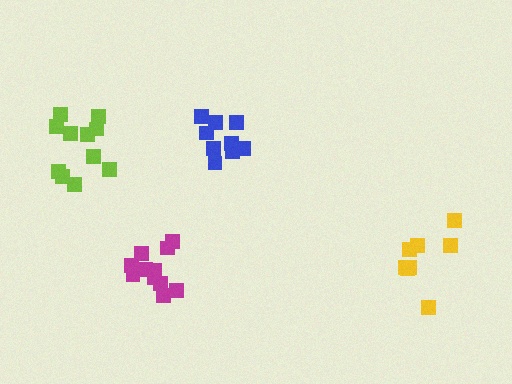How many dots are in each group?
Group 1: 8 dots, Group 2: 10 dots, Group 3: 11 dots, Group 4: 11 dots (40 total).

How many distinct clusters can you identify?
There are 4 distinct clusters.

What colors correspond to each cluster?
The clusters are colored: yellow, blue, magenta, lime.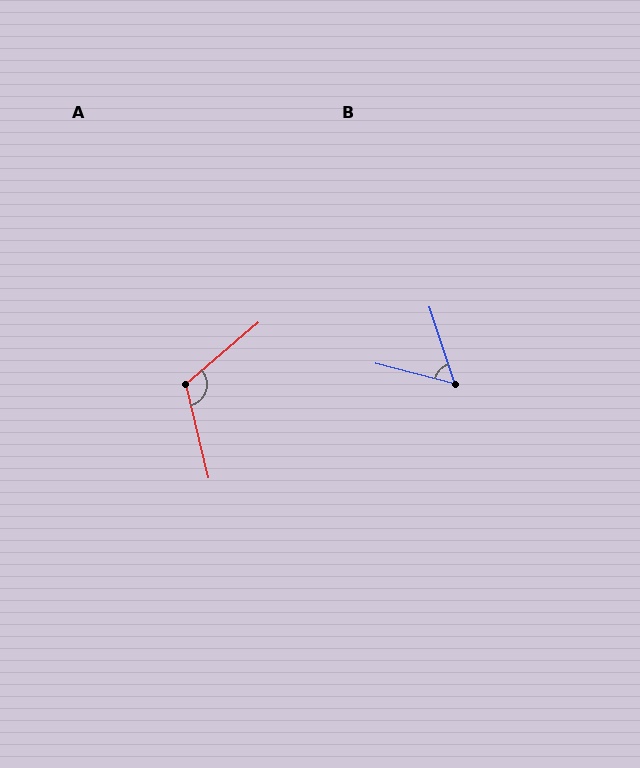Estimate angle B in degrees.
Approximately 57 degrees.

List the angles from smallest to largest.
B (57°), A (117°).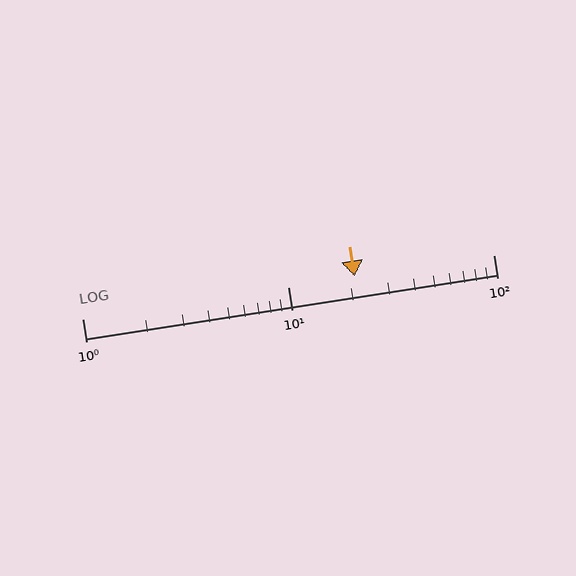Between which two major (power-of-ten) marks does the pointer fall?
The pointer is between 10 and 100.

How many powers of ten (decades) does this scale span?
The scale spans 2 decades, from 1 to 100.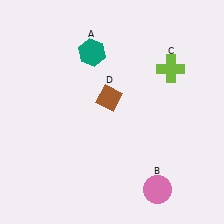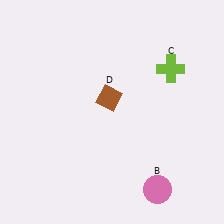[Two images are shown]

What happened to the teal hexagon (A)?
The teal hexagon (A) was removed in Image 2. It was in the top-left area of Image 1.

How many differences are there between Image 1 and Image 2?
There is 1 difference between the two images.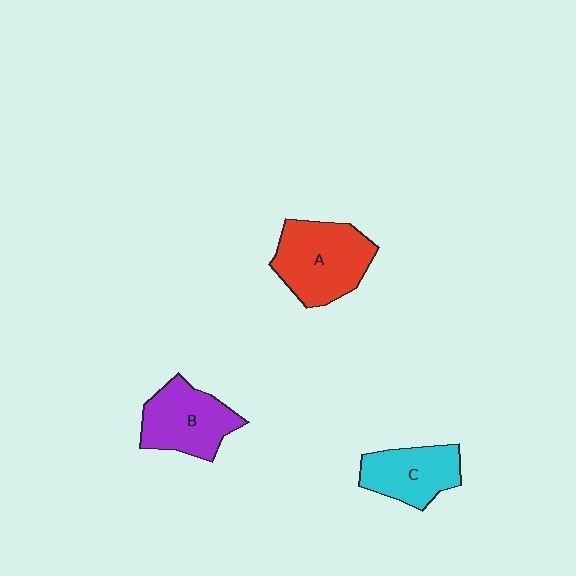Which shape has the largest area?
Shape A (red).